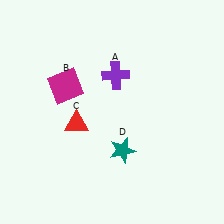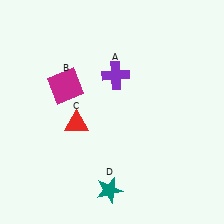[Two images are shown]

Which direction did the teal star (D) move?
The teal star (D) moved down.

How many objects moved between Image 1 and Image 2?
1 object moved between the two images.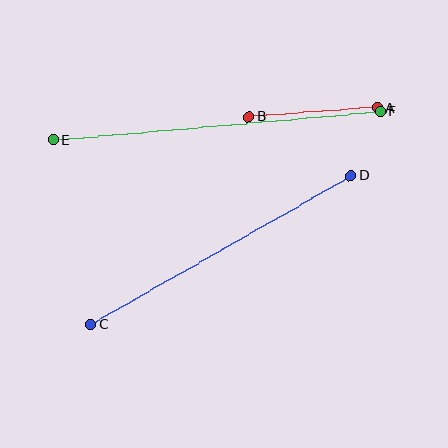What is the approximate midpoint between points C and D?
The midpoint is at approximately (221, 250) pixels.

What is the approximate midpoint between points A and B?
The midpoint is at approximately (313, 112) pixels.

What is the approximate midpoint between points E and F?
The midpoint is at approximately (217, 126) pixels.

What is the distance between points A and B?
The distance is approximately 129 pixels.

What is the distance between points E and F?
The distance is approximately 328 pixels.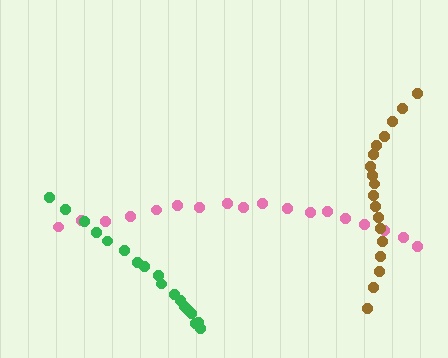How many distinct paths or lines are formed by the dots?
There are 3 distinct paths.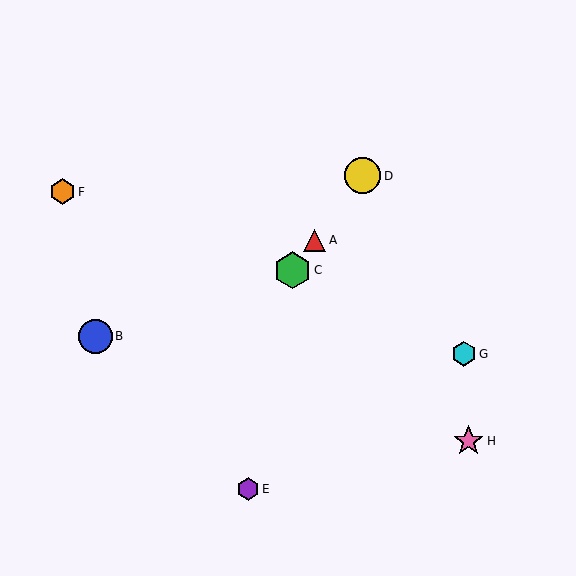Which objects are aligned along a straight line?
Objects A, C, D are aligned along a straight line.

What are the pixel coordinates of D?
Object D is at (363, 176).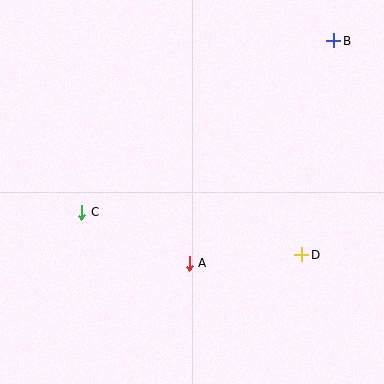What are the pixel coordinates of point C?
Point C is at (82, 212).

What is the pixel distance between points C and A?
The distance between C and A is 119 pixels.